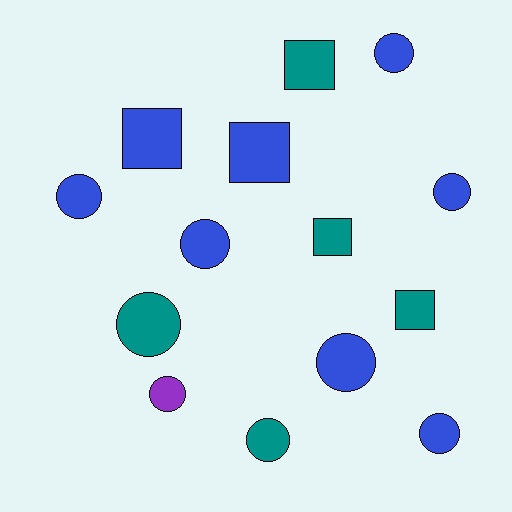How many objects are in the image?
There are 14 objects.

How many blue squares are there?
There are 2 blue squares.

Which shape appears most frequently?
Circle, with 9 objects.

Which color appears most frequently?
Blue, with 8 objects.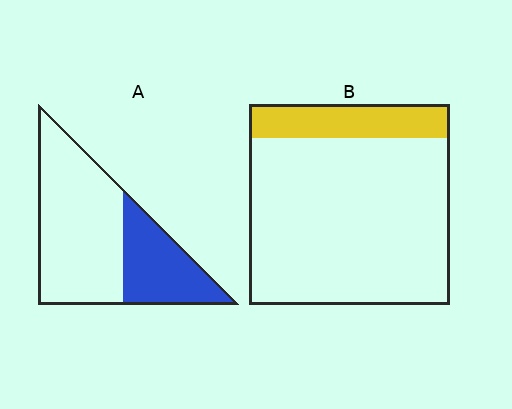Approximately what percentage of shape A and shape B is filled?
A is approximately 35% and B is approximately 15%.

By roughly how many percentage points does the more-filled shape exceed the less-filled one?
By roughly 15 percentage points (A over B).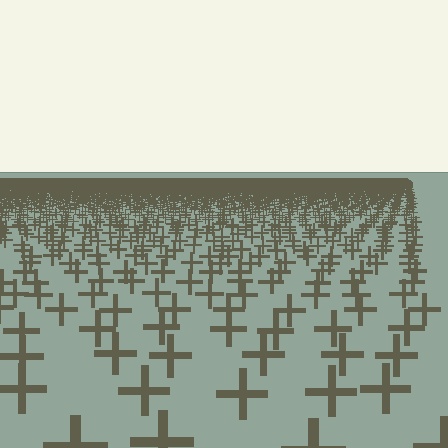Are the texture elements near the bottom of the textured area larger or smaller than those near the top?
Larger. Near the bottom, elements are closer to the viewer and appear at a bigger on-screen size.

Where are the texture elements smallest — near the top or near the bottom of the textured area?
Near the top.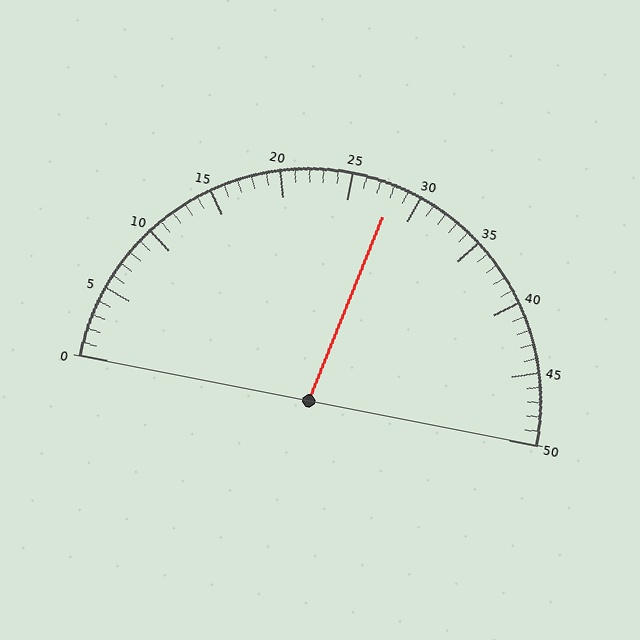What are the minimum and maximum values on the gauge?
The gauge ranges from 0 to 50.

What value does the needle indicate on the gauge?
The needle indicates approximately 28.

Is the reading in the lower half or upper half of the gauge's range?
The reading is in the upper half of the range (0 to 50).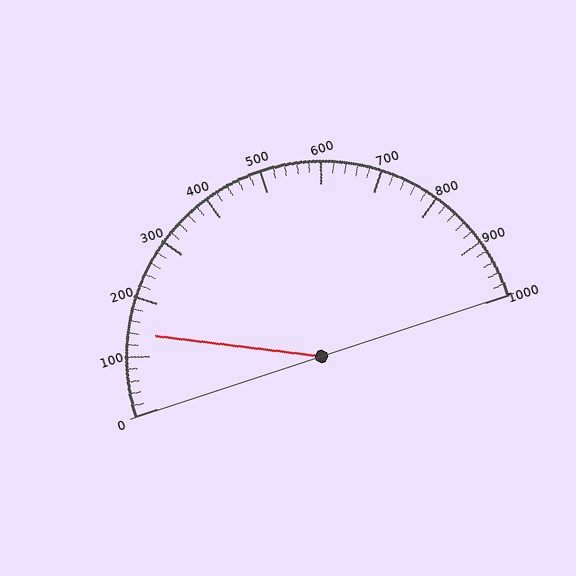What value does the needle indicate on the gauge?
The needle indicates approximately 140.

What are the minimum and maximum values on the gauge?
The gauge ranges from 0 to 1000.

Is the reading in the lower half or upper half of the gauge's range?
The reading is in the lower half of the range (0 to 1000).